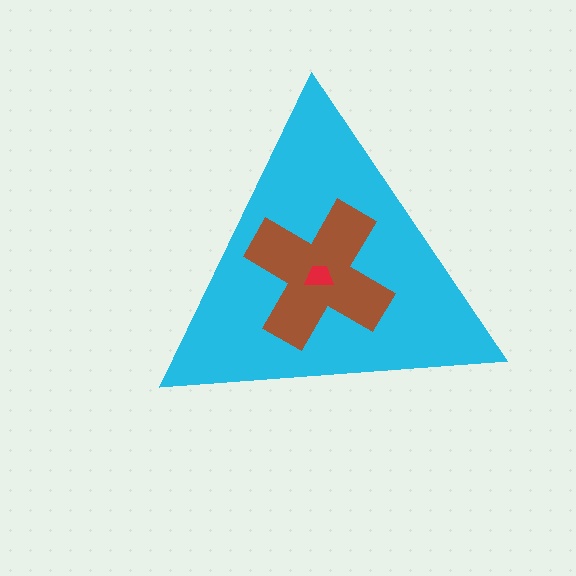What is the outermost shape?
The cyan triangle.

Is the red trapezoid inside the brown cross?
Yes.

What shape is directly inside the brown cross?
The red trapezoid.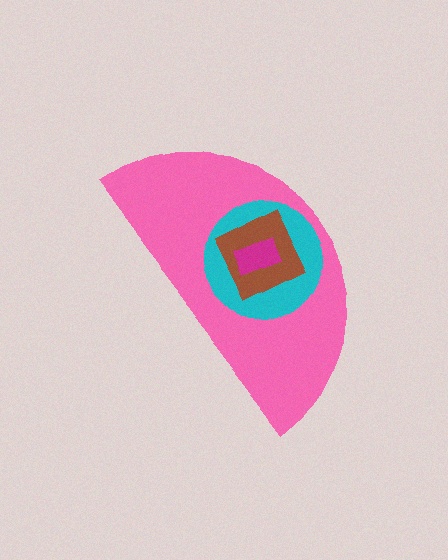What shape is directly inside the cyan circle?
The brown square.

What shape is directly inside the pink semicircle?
The cyan circle.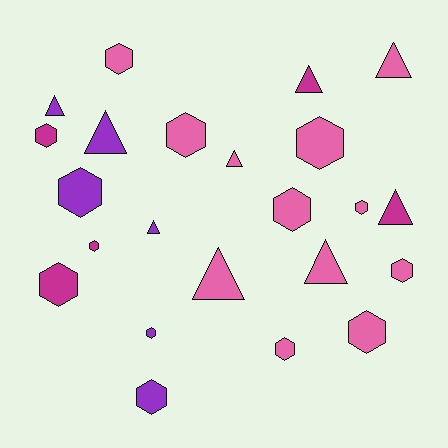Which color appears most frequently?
Pink, with 12 objects.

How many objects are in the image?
There are 23 objects.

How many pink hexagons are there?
There are 8 pink hexagons.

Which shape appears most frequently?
Hexagon, with 14 objects.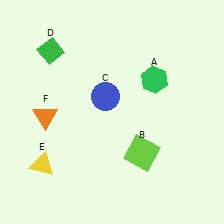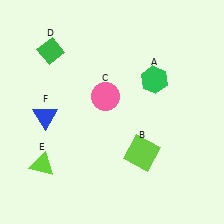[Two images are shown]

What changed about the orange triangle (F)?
In Image 1, F is orange. In Image 2, it changed to blue.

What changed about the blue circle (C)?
In Image 1, C is blue. In Image 2, it changed to pink.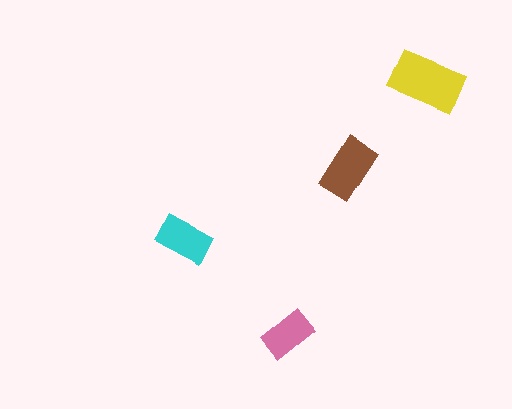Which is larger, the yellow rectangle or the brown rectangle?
The yellow one.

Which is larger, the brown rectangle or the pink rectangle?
The brown one.